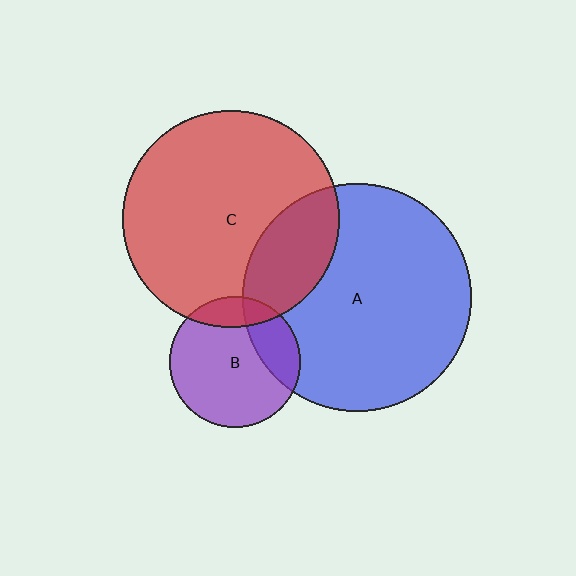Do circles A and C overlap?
Yes.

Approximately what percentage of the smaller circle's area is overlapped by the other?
Approximately 25%.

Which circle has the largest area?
Circle A (blue).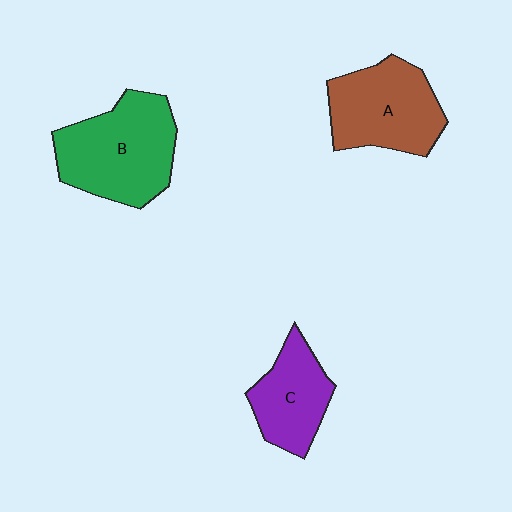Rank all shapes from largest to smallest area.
From largest to smallest: B (green), A (brown), C (purple).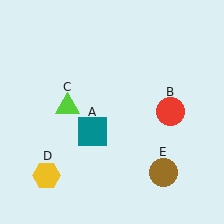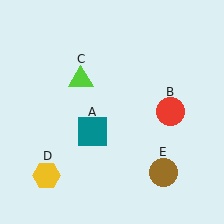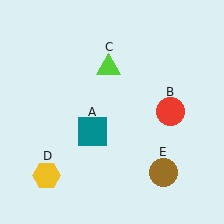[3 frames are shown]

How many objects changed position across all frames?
1 object changed position: lime triangle (object C).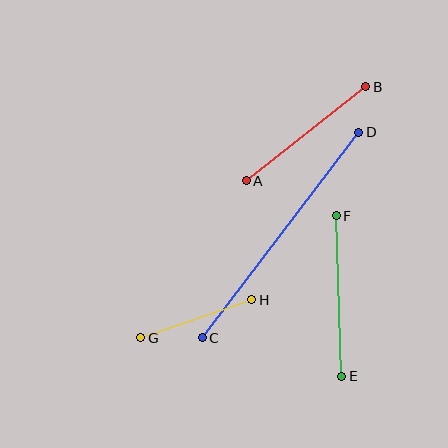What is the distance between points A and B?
The distance is approximately 152 pixels.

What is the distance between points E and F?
The distance is approximately 161 pixels.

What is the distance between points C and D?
The distance is approximately 258 pixels.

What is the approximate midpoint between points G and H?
The midpoint is at approximately (196, 319) pixels.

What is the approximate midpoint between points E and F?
The midpoint is at approximately (339, 296) pixels.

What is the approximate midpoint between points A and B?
The midpoint is at approximately (306, 134) pixels.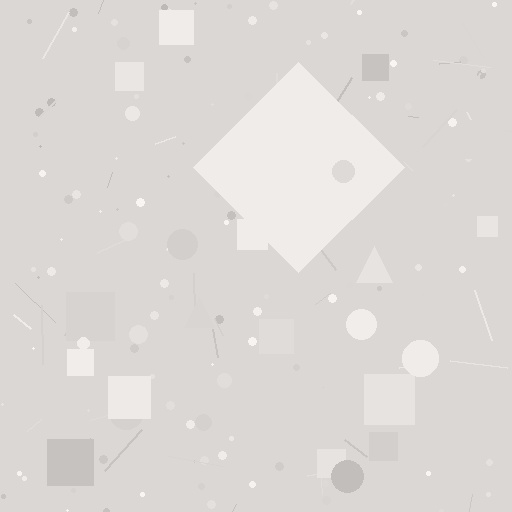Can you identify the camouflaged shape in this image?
The camouflaged shape is a diamond.